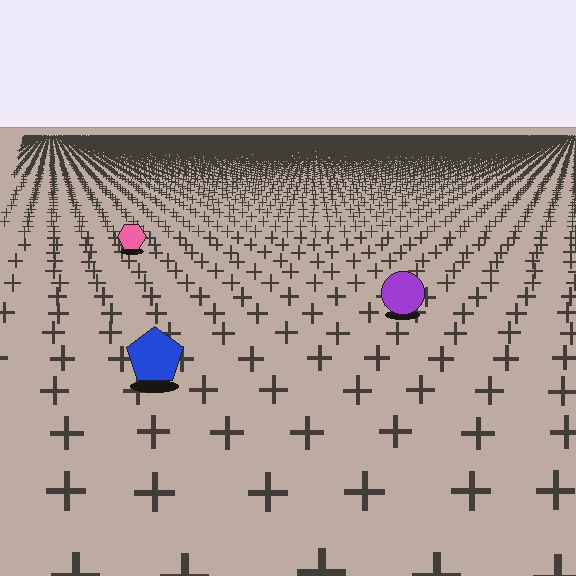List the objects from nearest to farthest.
From nearest to farthest: the blue pentagon, the purple circle, the pink hexagon.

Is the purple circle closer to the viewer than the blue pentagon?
No. The blue pentagon is closer — you can tell from the texture gradient: the ground texture is coarser near it.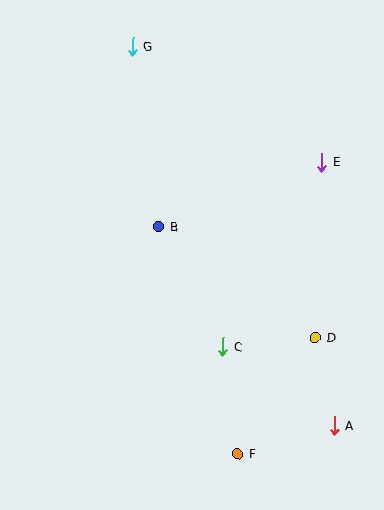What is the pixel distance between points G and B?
The distance between G and B is 182 pixels.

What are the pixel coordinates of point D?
Point D is at (315, 337).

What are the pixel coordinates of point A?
Point A is at (334, 426).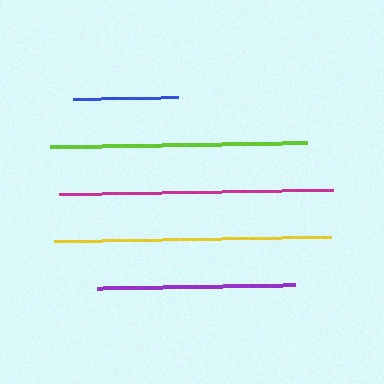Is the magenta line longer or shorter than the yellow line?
The yellow line is longer than the magenta line.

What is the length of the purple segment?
The purple segment is approximately 198 pixels long.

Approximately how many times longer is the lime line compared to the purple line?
The lime line is approximately 1.3 times the length of the purple line.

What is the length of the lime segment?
The lime segment is approximately 257 pixels long.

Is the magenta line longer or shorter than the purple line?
The magenta line is longer than the purple line.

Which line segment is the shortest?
The blue line is the shortest at approximately 105 pixels.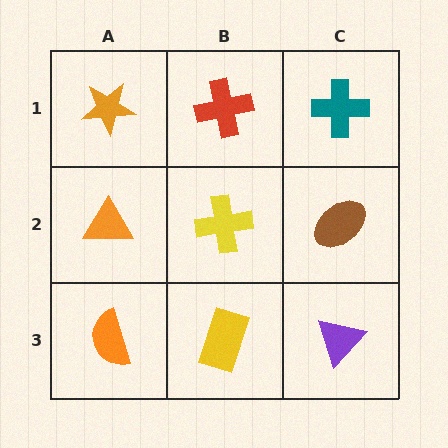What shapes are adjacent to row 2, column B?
A red cross (row 1, column B), a yellow rectangle (row 3, column B), an orange triangle (row 2, column A), a brown ellipse (row 2, column C).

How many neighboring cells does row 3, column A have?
2.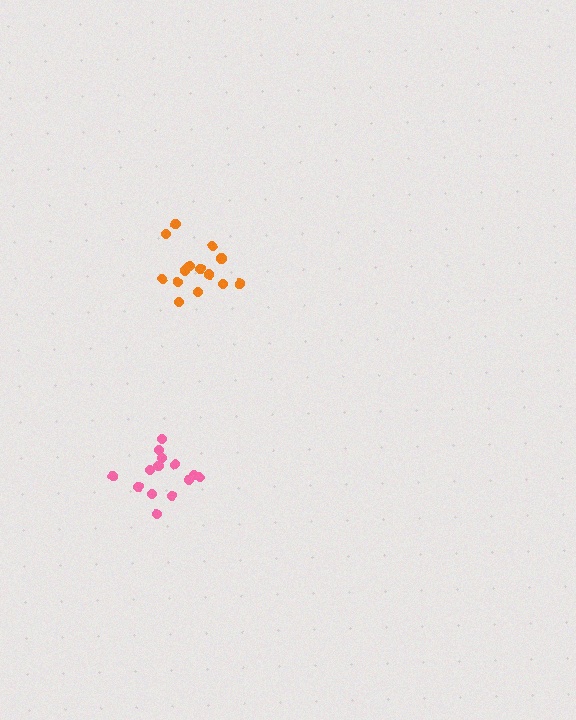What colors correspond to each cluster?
The clusters are colored: pink, orange.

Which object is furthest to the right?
The orange cluster is rightmost.